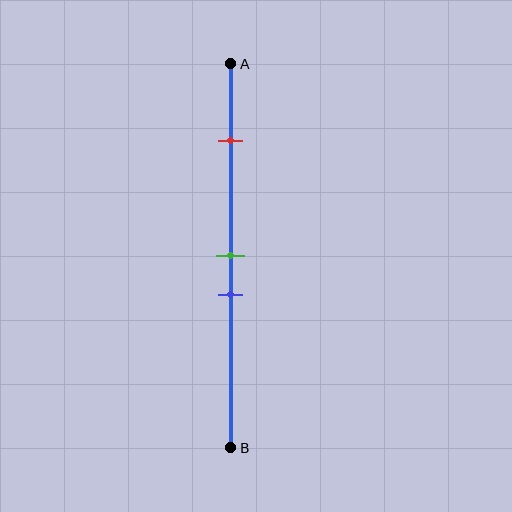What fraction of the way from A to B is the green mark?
The green mark is approximately 50% (0.5) of the way from A to B.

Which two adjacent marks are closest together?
The green and blue marks are the closest adjacent pair.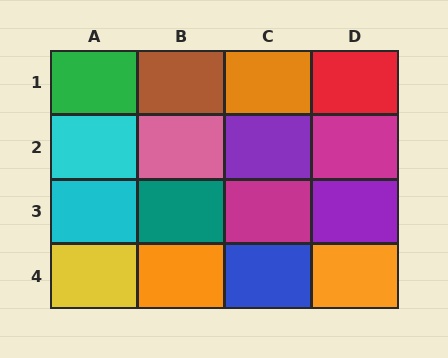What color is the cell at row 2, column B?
Pink.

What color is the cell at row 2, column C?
Purple.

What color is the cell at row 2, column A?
Cyan.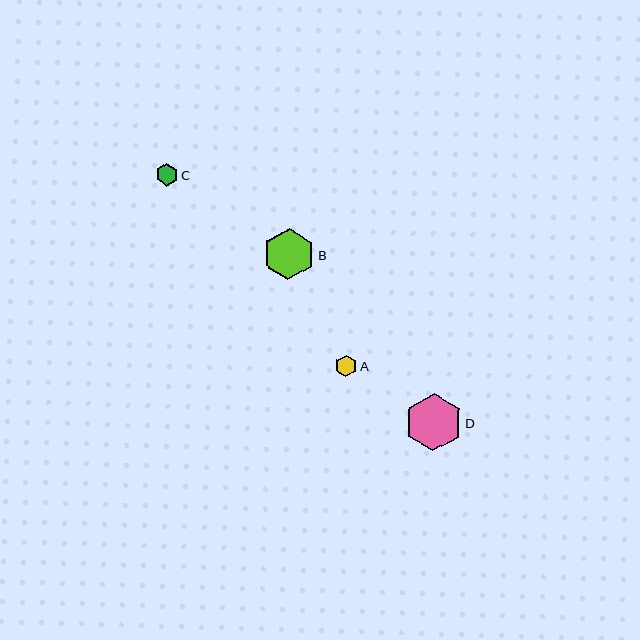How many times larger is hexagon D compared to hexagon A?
Hexagon D is approximately 2.7 times the size of hexagon A.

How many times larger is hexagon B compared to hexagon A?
Hexagon B is approximately 2.4 times the size of hexagon A.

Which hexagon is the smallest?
Hexagon A is the smallest with a size of approximately 21 pixels.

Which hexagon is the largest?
Hexagon D is the largest with a size of approximately 58 pixels.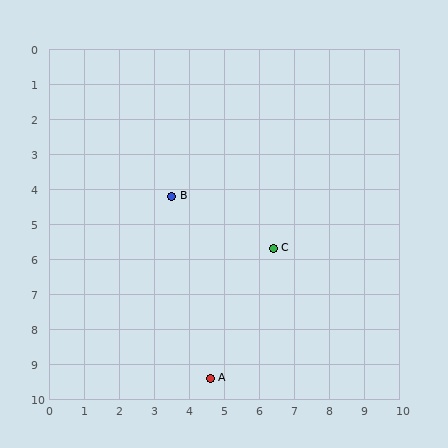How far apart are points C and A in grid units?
Points C and A are about 4.1 grid units apart.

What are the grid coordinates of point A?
Point A is at approximately (4.6, 9.4).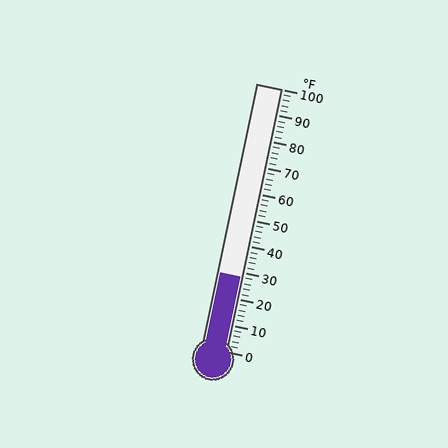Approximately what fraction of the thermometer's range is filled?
The thermometer is filled to approximately 30% of its range.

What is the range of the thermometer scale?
The thermometer scale ranges from 0°F to 100°F.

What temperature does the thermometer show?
The thermometer shows approximately 28°F.